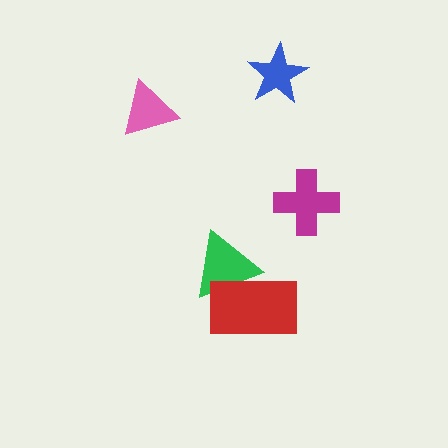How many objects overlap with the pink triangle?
0 objects overlap with the pink triangle.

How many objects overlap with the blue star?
0 objects overlap with the blue star.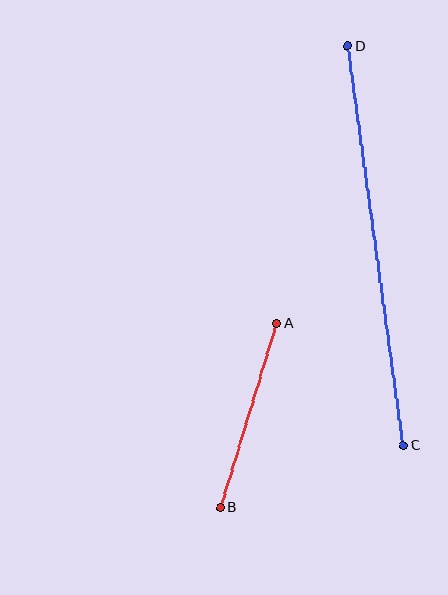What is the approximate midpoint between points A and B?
The midpoint is at approximately (249, 416) pixels.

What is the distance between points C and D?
The distance is approximately 403 pixels.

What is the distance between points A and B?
The distance is approximately 193 pixels.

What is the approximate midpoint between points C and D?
The midpoint is at approximately (376, 246) pixels.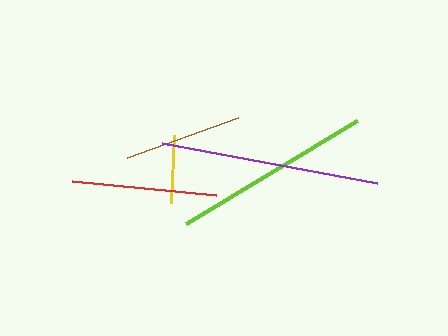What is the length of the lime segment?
The lime segment is approximately 200 pixels long.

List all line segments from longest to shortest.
From longest to shortest: purple, lime, red, brown, yellow.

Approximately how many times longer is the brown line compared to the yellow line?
The brown line is approximately 1.7 times the length of the yellow line.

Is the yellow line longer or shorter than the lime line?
The lime line is longer than the yellow line.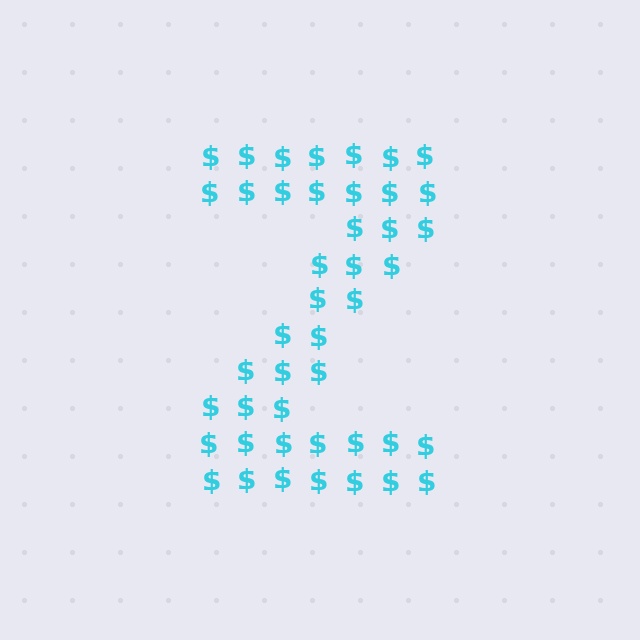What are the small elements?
The small elements are dollar signs.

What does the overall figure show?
The overall figure shows the letter Z.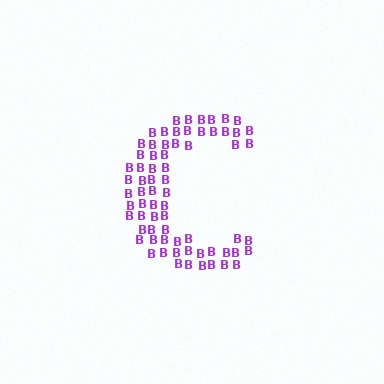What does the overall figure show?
The overall figure shows the letter C.